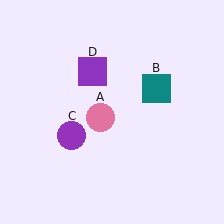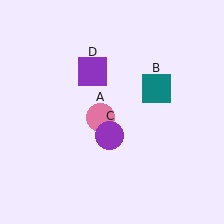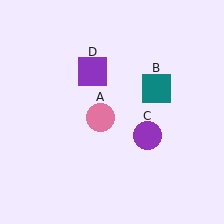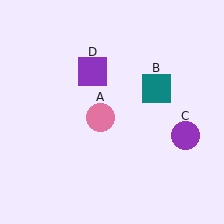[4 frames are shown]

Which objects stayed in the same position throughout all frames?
Pink circle (object A) and teal square (object B) and purple square (object D) remained stationary.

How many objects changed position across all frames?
1 object changed position: purple circle (object C).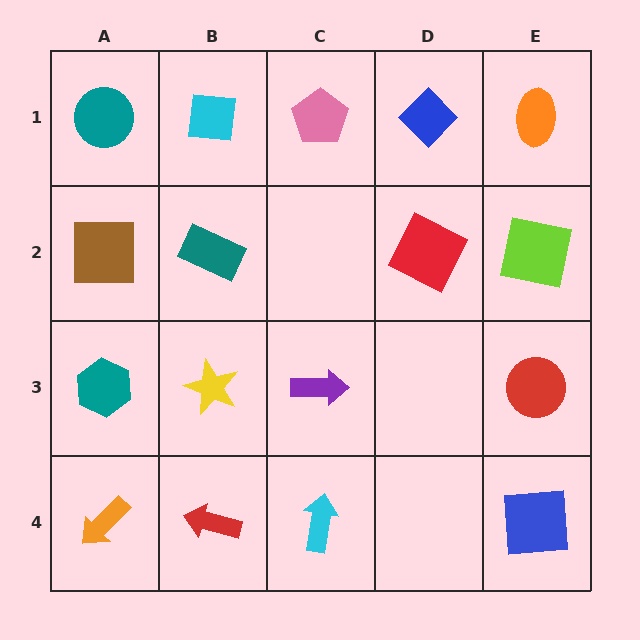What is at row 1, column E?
An orange ellipse.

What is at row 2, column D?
A red square.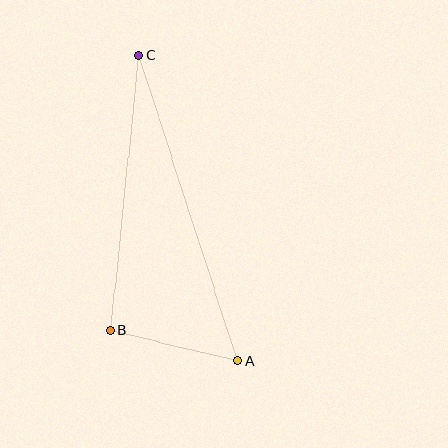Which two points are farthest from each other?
Points A and C are farthest from each other.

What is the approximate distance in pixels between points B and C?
The distance between B and C is approximately 276 pixels.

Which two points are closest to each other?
Points A and B are closest to each other.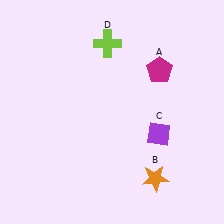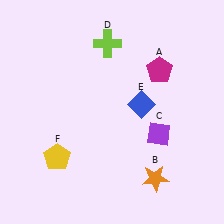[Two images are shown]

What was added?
A blue diamond (E), a yellow pentagon (F) were added in Image 2.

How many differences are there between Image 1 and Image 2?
There are 2 differences between the two images.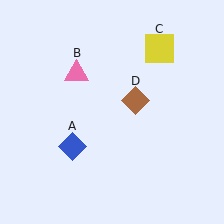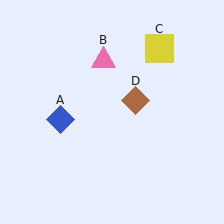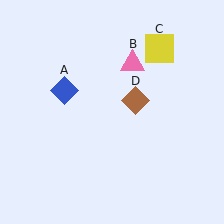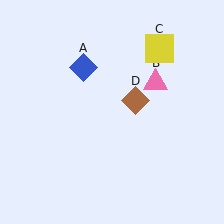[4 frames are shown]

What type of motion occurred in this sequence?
The blue diamond (object A), pink triangle (object B) rotated clockwise around the center of the scene.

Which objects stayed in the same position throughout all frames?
Yellow square (object C) and brown diamond (object D) remained stationary.